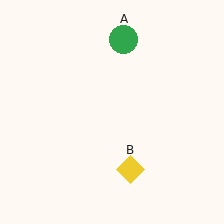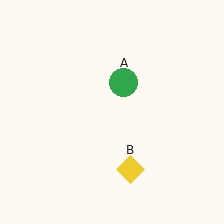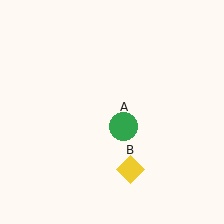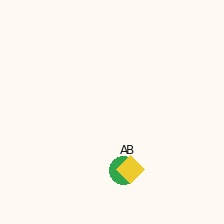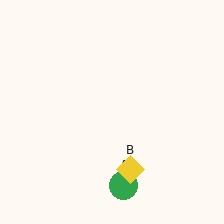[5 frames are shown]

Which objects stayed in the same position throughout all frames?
Yellow diamond (object B) remained stationary.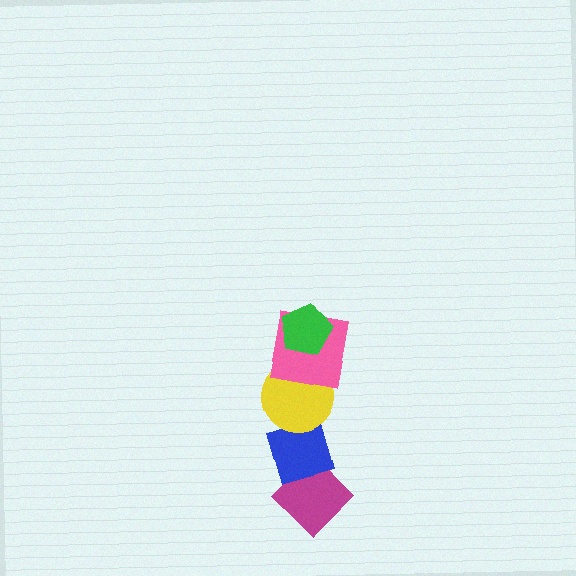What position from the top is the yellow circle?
The yellow circle is 3rd from the top.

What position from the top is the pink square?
The pink square is 2nd from the top.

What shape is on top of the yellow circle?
The pink square is on top of the yellow circle.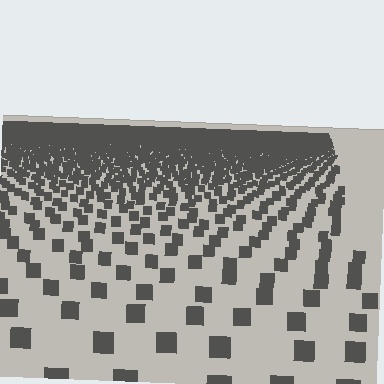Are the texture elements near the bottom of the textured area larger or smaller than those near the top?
Larger. Near the bottom, elements are closer to the viewer and appear at a bigger on-screen size.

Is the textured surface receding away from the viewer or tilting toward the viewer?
The surface is receding away from the viewer. Texture elements get smaller and denser toward the top.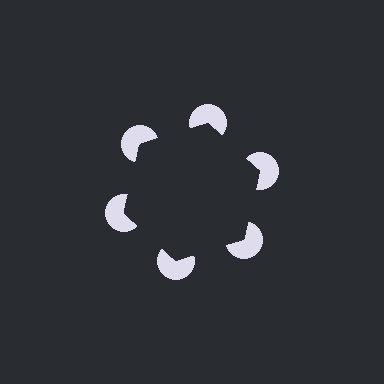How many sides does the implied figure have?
6 sides.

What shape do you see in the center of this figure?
An illusory hexagon — its edges are inferred from the aligned wedge cuts in the pac-man discs, not physically drawn.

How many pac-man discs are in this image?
There are 6 — one at each vertex of the illusory hexagon.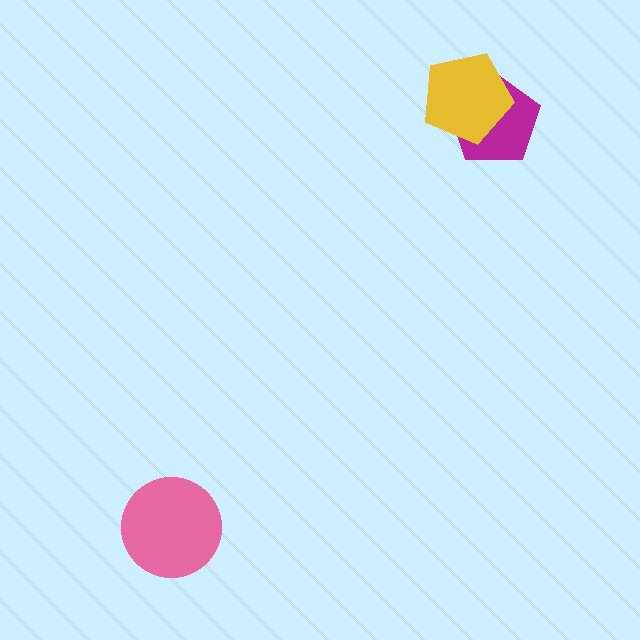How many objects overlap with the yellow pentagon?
1 object overlaps with the yellow pentagon.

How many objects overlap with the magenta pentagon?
1 object overlaps with the magenta pentagon.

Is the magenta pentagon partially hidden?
Yes, it is partially covered by another shape.